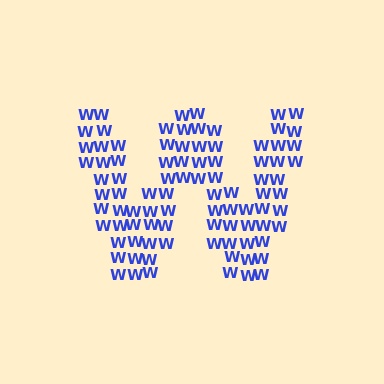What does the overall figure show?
The overall figure shows the letter W.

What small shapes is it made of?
It is made of small letter W's.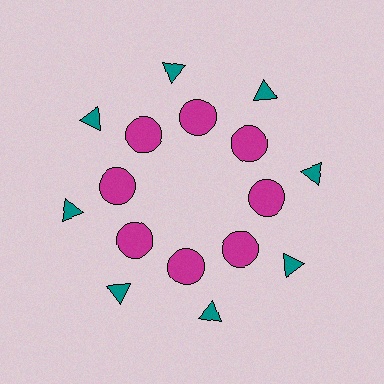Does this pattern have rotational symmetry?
Yes, this pattern has 8-fold rotational symmetry. It looks the same after rotating 45 degrees around the center.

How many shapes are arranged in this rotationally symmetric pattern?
There are 16 shapes, arranged in 8 groups of 2.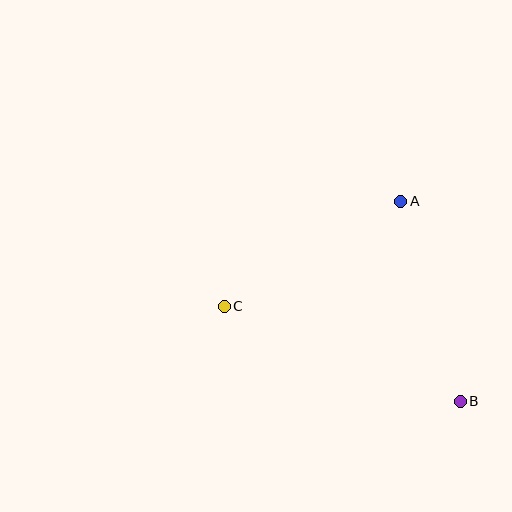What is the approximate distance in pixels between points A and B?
The distance between A and B is approximately 209 pixels.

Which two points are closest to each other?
Points A and C are closest to each other.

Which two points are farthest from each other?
Points B and C are farthest from each other.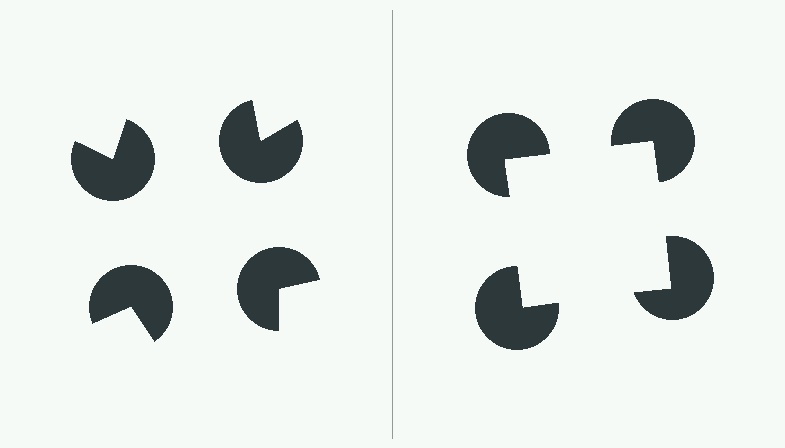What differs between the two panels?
The pac-man discs are positioned identically on both sides; only the wedge orientations differ. On the right they align to a square; on the left they are misaligned.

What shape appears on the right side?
An illusory square.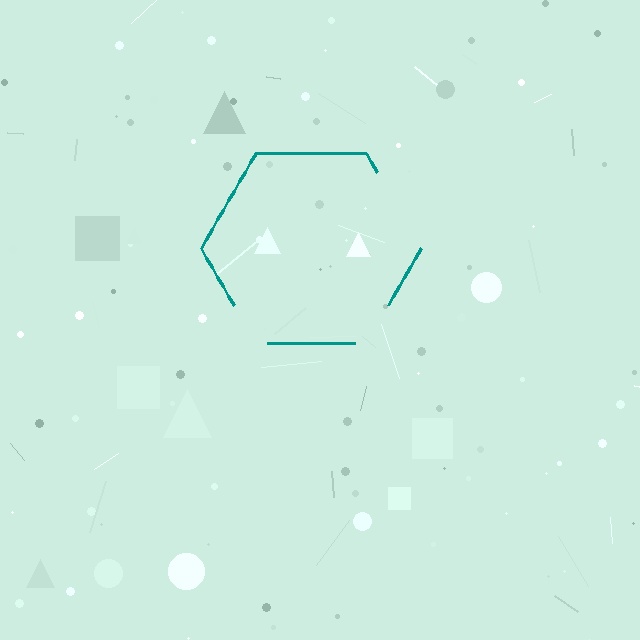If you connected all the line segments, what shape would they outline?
They would outline a hexagon.